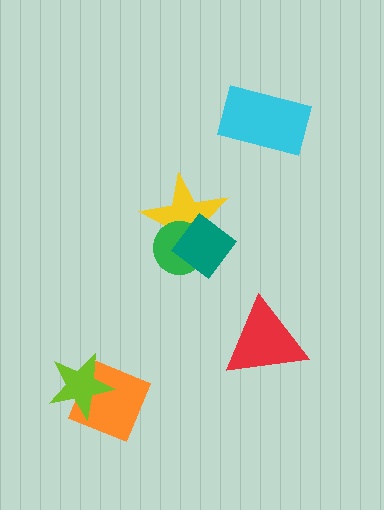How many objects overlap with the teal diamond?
2 objects overlap with the teal diamond.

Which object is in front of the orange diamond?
The lime star is in front of the orange diamond.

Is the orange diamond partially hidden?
Yes, it is partially covered by another shape.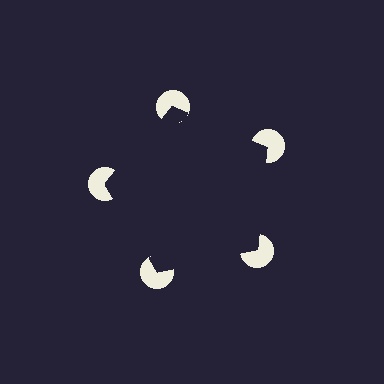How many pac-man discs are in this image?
There are 5 — one at each vertex of the illusory pentagon.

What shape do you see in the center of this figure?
An illusory pentagon — its edges are inferred from the aligned wedge cuts in the pac-man discs, not physically drawn.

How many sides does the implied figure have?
5 sides.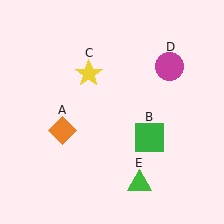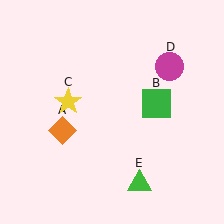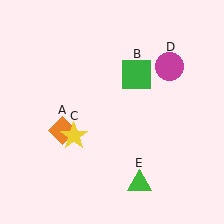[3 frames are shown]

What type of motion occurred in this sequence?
The green square (object B), yellow star (object C) rotated counterclockwise around the center of the scene.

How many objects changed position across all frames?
2 objects changed position: green square (object B), yellow star (object C).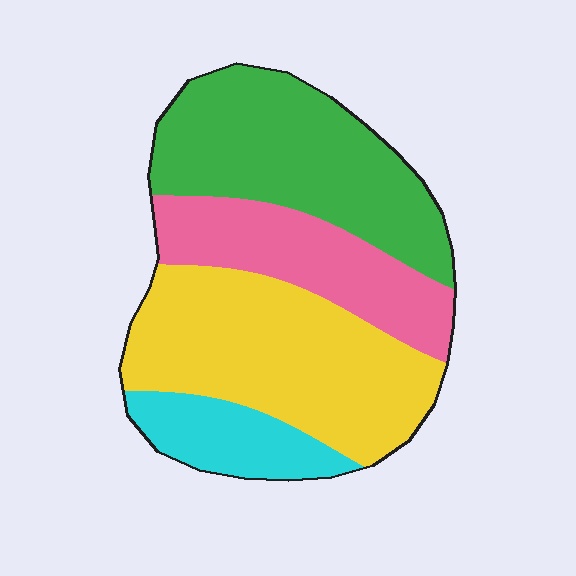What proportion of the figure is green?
Green covers 32% of the figure.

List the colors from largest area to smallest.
From largest to smallest: yellow, green, pink, cyan.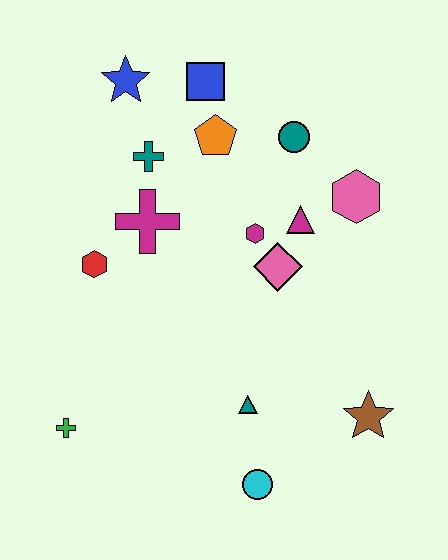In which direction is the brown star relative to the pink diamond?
The brown star is below the pink diamond.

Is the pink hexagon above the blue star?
No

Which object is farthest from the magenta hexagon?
The green cross is farthest from the magenta hexagon.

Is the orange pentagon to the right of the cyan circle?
No